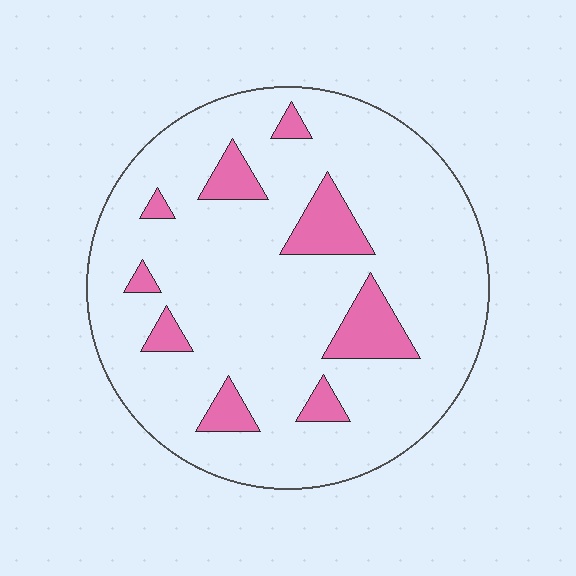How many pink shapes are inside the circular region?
9.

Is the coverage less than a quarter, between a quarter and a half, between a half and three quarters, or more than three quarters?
Less than a quarter.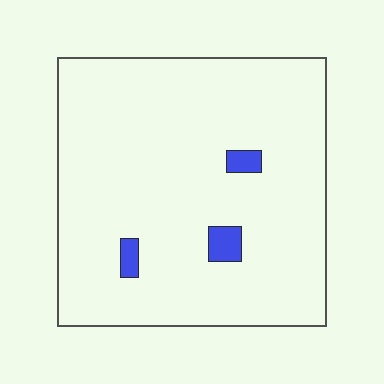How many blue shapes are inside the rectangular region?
3.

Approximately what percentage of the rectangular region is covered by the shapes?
Approximately 5%.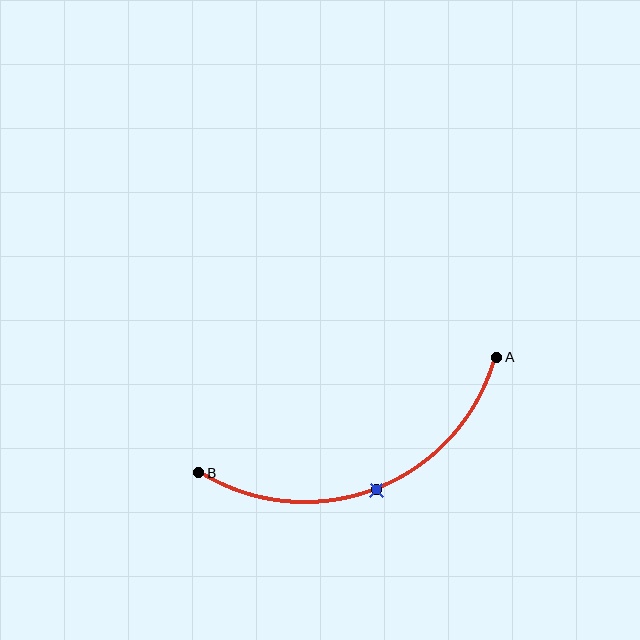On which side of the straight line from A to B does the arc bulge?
The arc bulges below the straight line connecting A and B.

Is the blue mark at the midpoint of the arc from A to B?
Yes. The blue mark lies on the arc at equal arc-length from both A and B — it is the arc midpoint.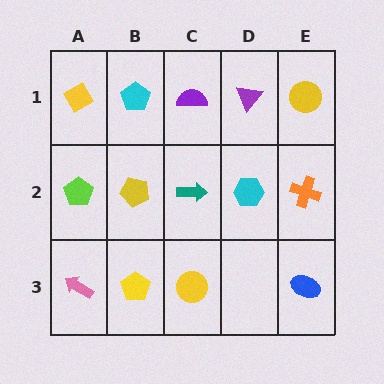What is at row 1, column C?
A purple semicircle.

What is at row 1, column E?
A yellow circle.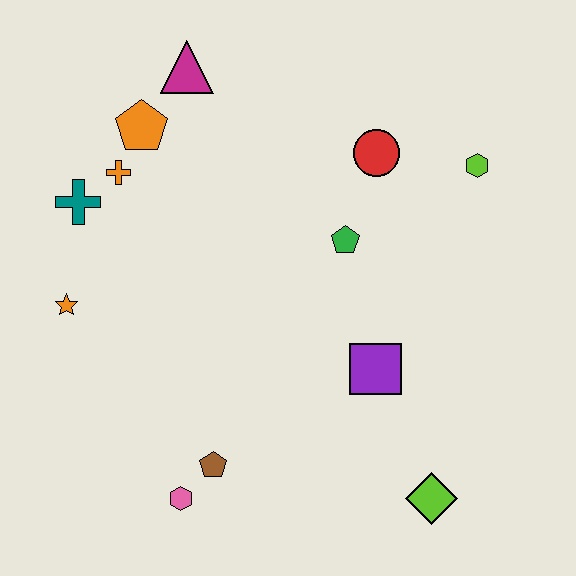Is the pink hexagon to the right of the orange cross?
Yes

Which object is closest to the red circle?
The green pentagon is closest to the red circle.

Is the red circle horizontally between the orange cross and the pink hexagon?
No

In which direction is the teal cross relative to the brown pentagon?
The teal cross is above the brown pentagon.